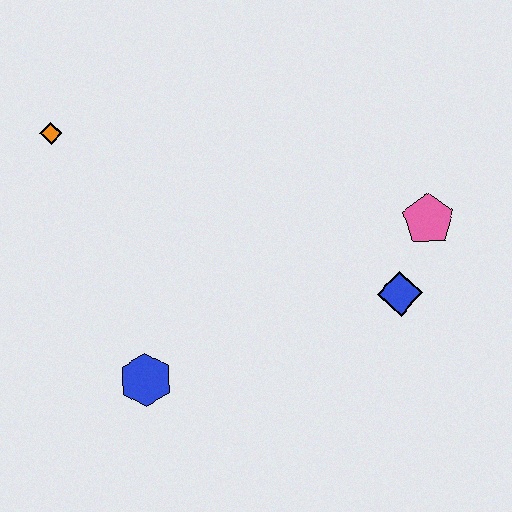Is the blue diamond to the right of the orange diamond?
Yes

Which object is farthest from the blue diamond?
The orange diamond is farthest from the blue diamond.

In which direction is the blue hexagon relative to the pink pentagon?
The blue hexagon is to the left of the pink pentagon.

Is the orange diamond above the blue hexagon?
Yes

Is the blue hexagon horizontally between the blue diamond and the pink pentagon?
No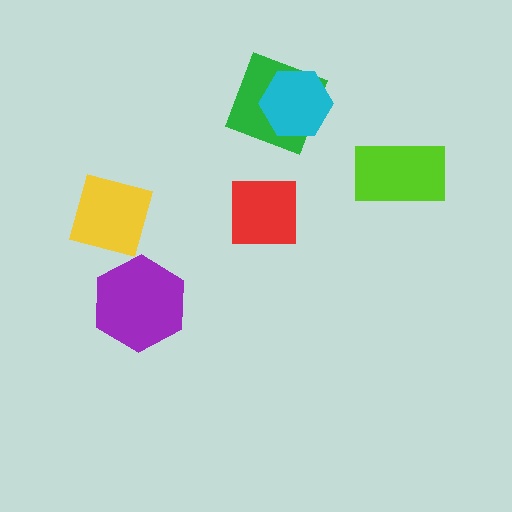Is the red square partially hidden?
No, no other shape covers it.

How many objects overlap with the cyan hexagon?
1 object overlaps with the cyan hexagon.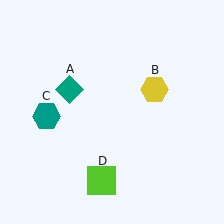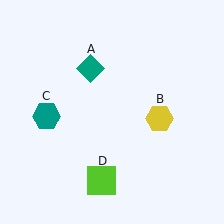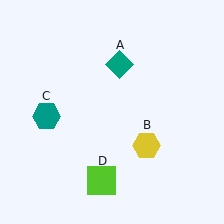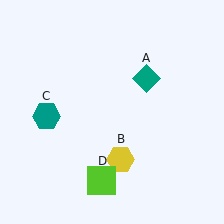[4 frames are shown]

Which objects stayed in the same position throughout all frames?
Teal hexagon (object C) and lime square (object D) remained stationary.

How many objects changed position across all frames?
2 objects changed position: teal diamond (object A), yellow hexagon (object B).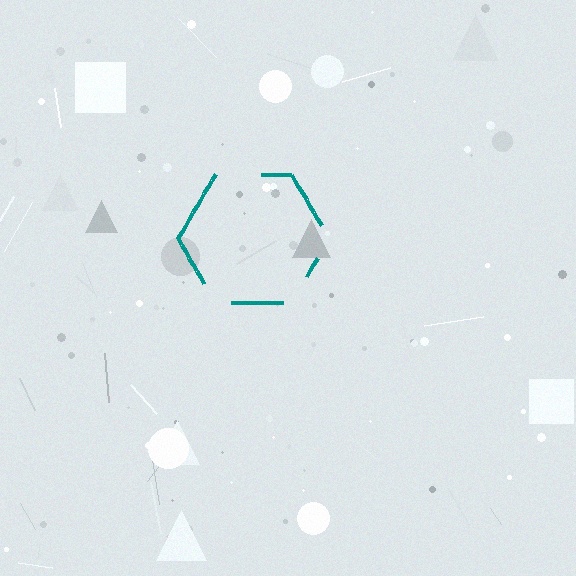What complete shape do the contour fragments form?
The contour fragments form a hexagon.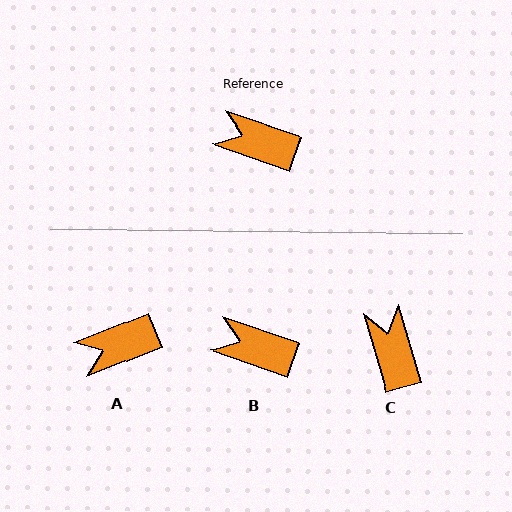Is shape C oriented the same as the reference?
No, it is off by about 55 degrees.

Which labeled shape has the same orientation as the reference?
B.